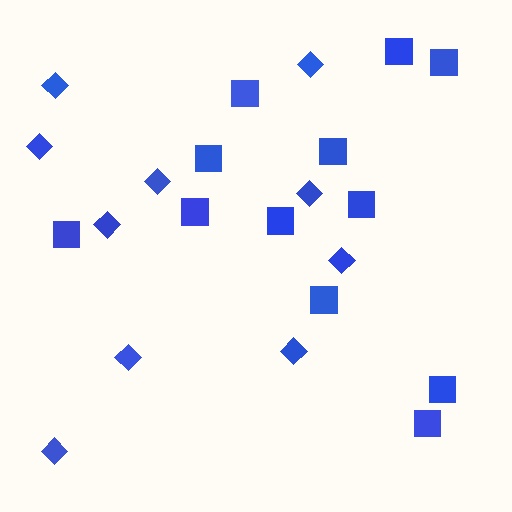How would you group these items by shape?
There are 2 groups: one group of diamonds (10) and one group of squares (12).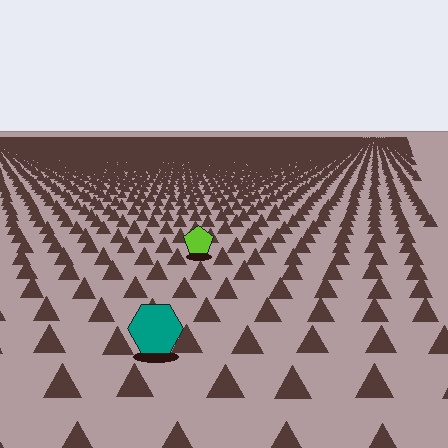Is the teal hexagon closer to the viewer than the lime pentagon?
Yes. The teal hexagon is closer — you can tell from the texture gradient: the ground texture is coarser near it.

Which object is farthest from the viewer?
The lime pentagon is farthest from the viewer. It appears smaller and the ground texture around it is denser.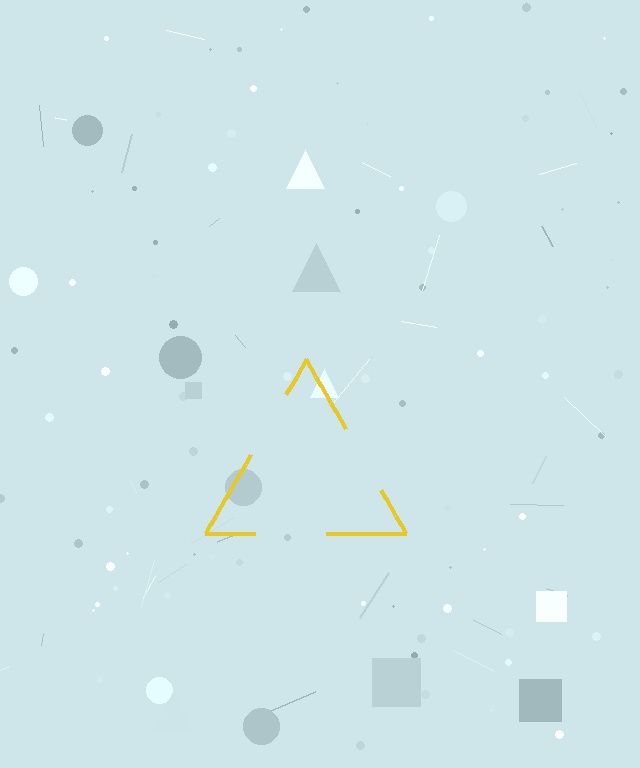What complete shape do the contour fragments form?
The contour fragments form a triangle.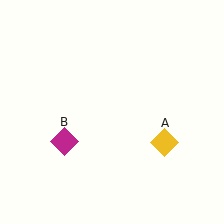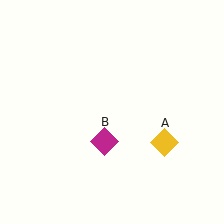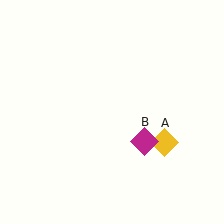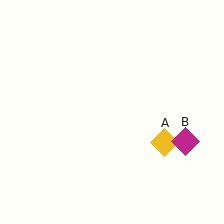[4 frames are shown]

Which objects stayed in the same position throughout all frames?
Yellow diamond (object A) remained stationary.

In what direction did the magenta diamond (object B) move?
The magenta diamond (object B) moved right.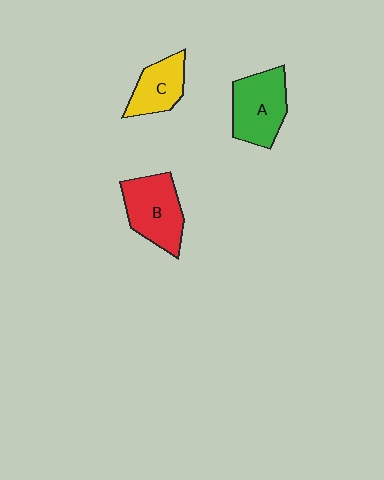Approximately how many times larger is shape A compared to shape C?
Approximately 1.4 times.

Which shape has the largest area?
Shape B (red).